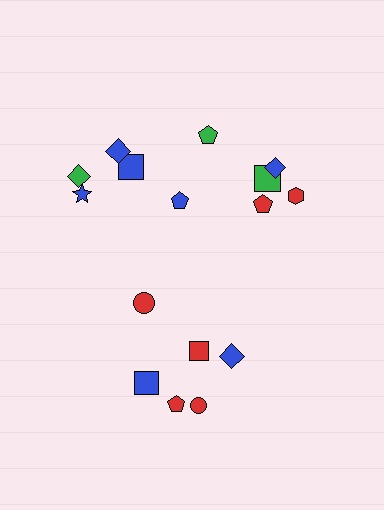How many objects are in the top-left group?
There are 6 objects.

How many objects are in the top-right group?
There are 4 objects.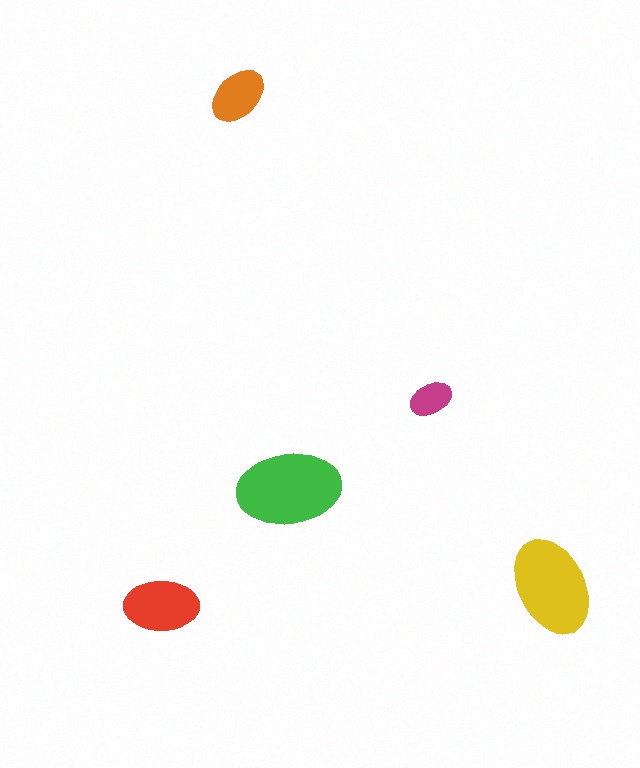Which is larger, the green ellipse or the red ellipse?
The green one.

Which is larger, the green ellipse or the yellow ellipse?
The green one.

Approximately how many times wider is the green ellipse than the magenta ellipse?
About 2.5 times wider.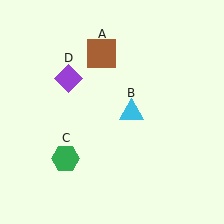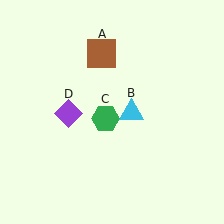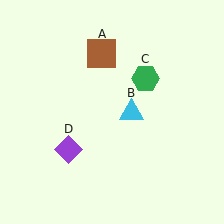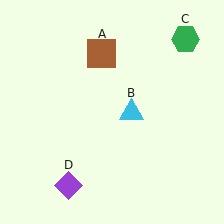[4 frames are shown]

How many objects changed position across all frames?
2 objects changed position: green hexagon (object C), purple diamond (object D).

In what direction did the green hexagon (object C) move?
The green hexagon (object C) moved up and to the right.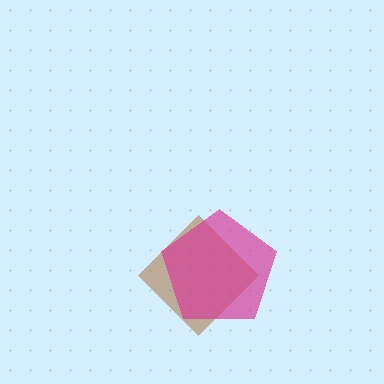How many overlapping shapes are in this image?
There are 2 overlapping shapes in the image.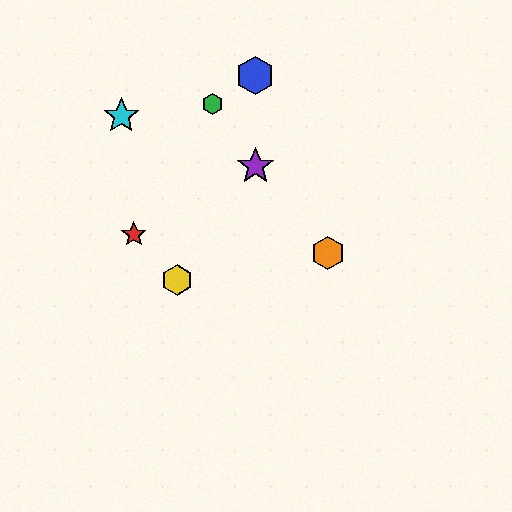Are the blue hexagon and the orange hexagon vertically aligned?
No, the blue hexagon is at x≈255 and the orange hexagon is at x≈328.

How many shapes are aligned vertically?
2 shapes (the blue hexagon, the purple star) are aligned vertically.